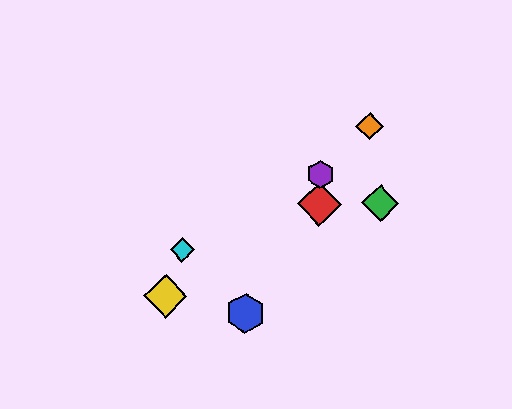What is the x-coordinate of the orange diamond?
The orange diamond is at x≈370.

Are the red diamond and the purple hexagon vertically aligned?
Yes, both are at x≈320.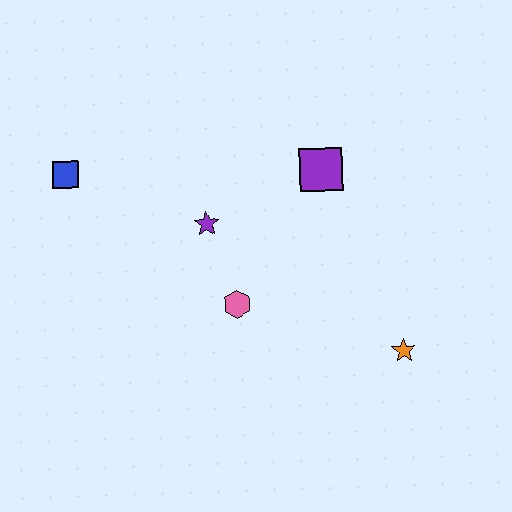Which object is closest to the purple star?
The pink hexagon is closest to the purple star.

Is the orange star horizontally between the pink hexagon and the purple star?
No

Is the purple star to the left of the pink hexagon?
Yes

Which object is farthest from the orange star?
The blue square is farthest from the orange star.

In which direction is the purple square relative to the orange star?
The purple square is above the orange star.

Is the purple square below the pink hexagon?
No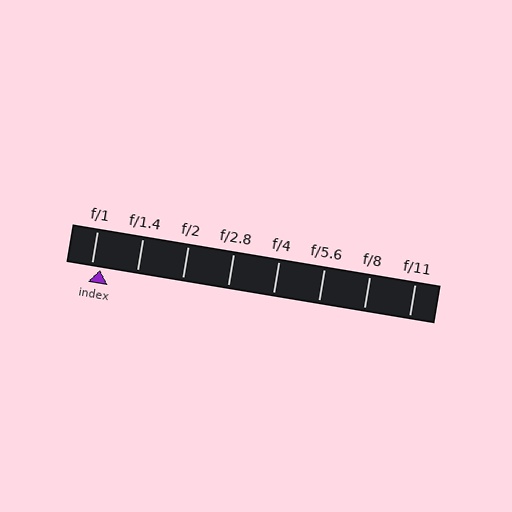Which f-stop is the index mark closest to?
The index mark is closest to f/1.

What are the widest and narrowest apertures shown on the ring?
The widest aperture shown is f/1 and the narrowest is f/11.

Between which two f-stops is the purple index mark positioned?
The index mark is between f/1 and f/1.4.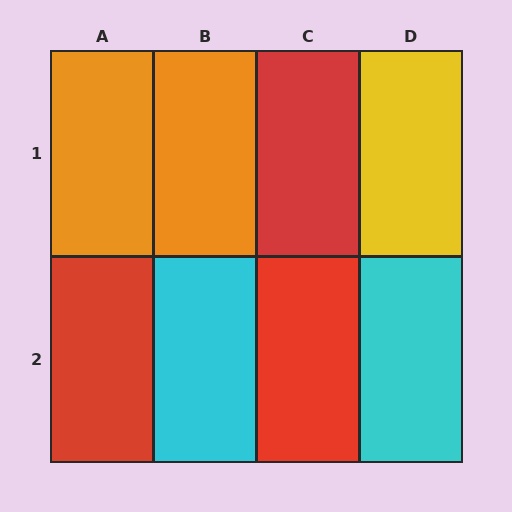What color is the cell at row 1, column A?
Orange.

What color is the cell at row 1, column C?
Red.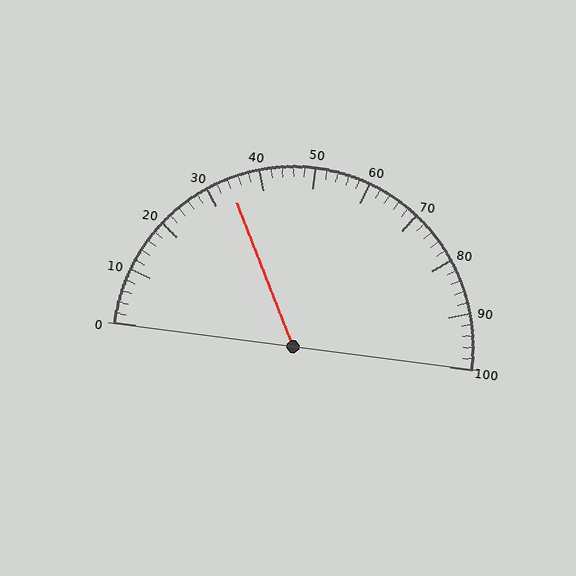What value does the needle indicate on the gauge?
The needle indicates approximately 34.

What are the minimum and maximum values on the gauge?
The gauge ranges from 0 to 100.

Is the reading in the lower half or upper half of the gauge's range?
The reading is in the lower half of the range (0 to 100).